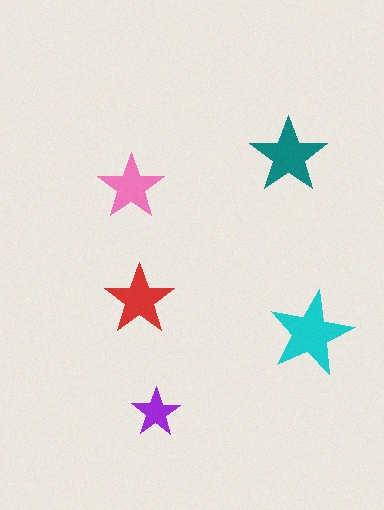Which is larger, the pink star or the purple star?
The pink one.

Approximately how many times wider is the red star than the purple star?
About 1.5 times wider.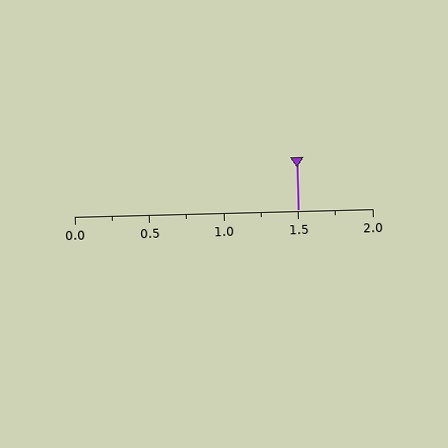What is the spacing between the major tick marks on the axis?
The major ticks are spaced 0.5 apart.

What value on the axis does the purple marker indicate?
The marker indicates approximately 1.5.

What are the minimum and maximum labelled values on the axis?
The axis runs from 0.0 to 2.0.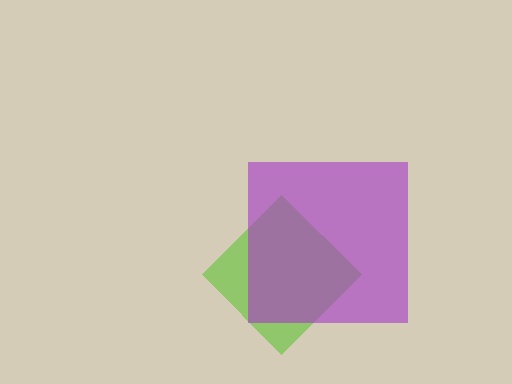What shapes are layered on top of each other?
The layered shapes are: a lime diamond, a purple square.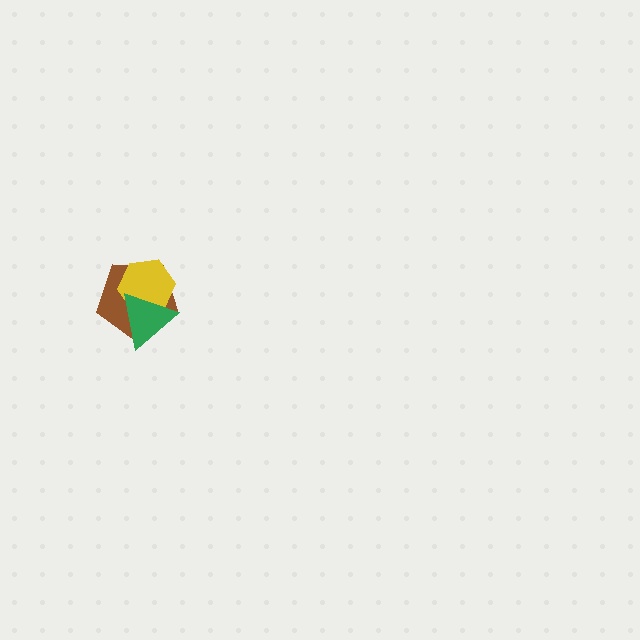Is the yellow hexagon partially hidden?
Yes, it is partially covered by another shape.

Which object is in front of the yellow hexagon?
The green triangle is in front of the yellow hexagon.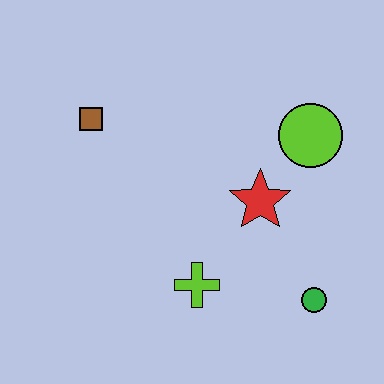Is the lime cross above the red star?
No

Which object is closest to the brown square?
The red star is closest to the brown square.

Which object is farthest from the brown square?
The green circle is farthest from the brown square.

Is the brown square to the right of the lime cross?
No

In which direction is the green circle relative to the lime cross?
The green circle is to the right of the lime cross.